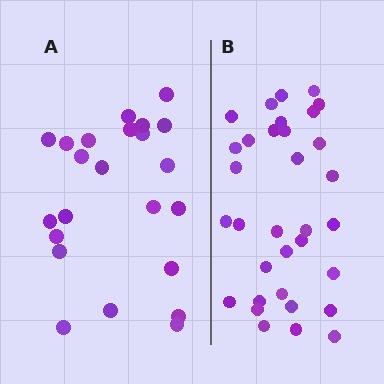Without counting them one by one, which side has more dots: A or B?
Region B (the right region) has more dots.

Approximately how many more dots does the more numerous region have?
Region B has roughly 10 or so more dots than region A.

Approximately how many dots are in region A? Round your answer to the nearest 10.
About 20 dots. (The exact count is 23, which rounds to 20.)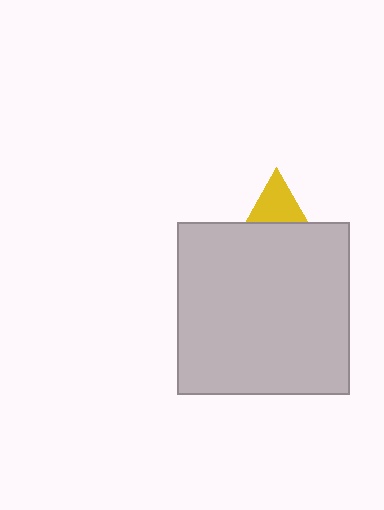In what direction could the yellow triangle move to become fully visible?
The yellow triangle could move up. That would shift it out from behind the light gray square entirely.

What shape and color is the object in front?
The object in front is a light gray square.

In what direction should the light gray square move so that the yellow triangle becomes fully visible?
The light gray square should move down. That is the shortest direction to clear the overlap and leave the yellow triangle fully visible.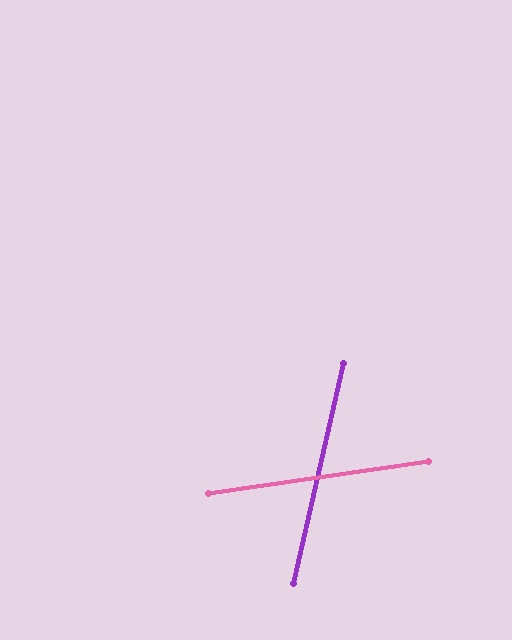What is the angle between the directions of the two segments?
Approximately 69 degrees.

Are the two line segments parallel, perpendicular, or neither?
Neither parallel nor perpendicular — they differ by about 69°.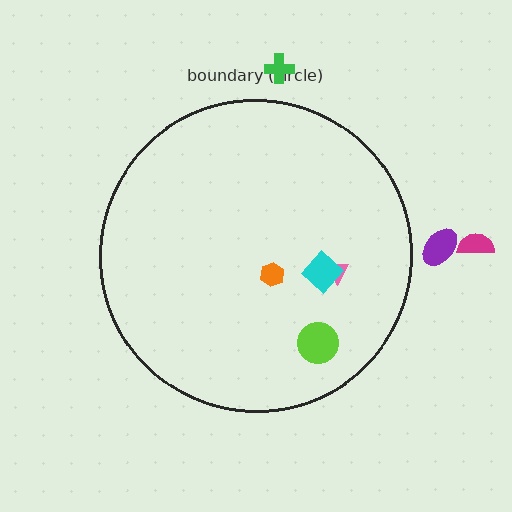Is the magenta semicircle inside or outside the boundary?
Outside.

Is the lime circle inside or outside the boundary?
Inside.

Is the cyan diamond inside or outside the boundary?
Inside.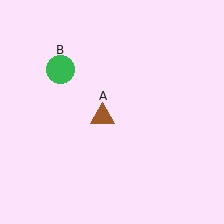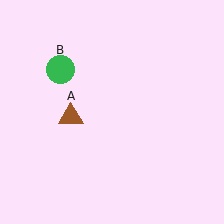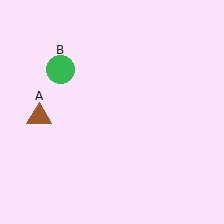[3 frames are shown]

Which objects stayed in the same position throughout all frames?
Green circle (object B) remained stationary.